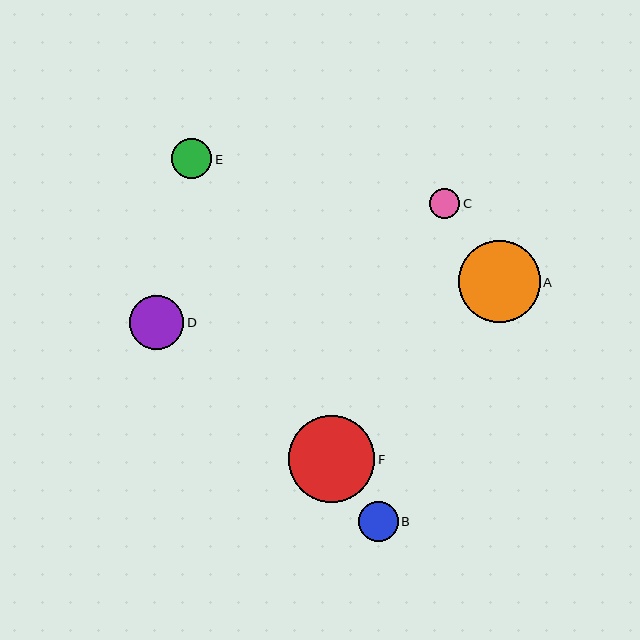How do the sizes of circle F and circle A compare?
Circle F and circle A are approximately the same size.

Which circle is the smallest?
Circle C is the smallest with a size of approximately 30 pixels.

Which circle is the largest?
Circle F is the largest with a size of approximately 87 pixels.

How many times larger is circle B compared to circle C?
Circle B is approximately 1.3 times the size of circle C.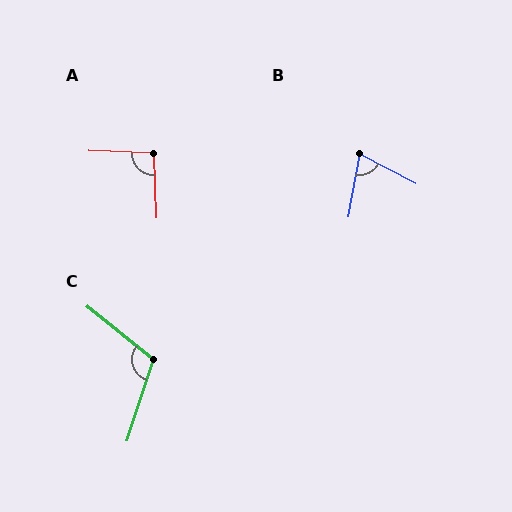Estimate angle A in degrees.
Approximately 95 degrees.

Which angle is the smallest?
B, at approximately 73 degrees.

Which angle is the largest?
C, at approximately 111 degrees.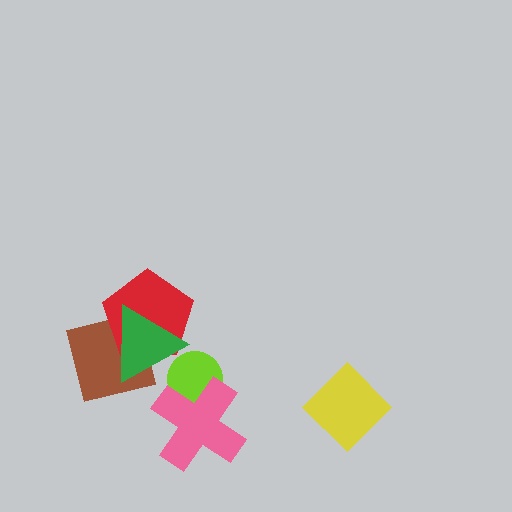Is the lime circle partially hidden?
Yes, it is partially covered by another shape.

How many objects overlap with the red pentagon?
2 objects overlap with the red pentagon.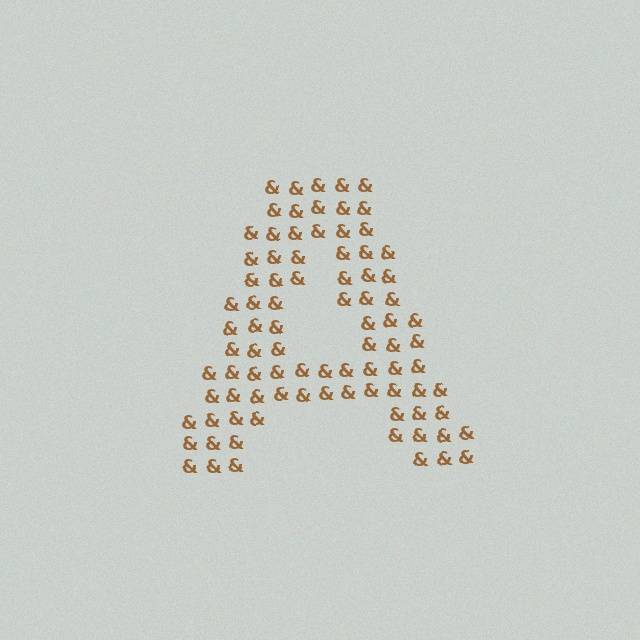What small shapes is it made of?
It is made of small ampersands.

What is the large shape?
The large shape is the letter A.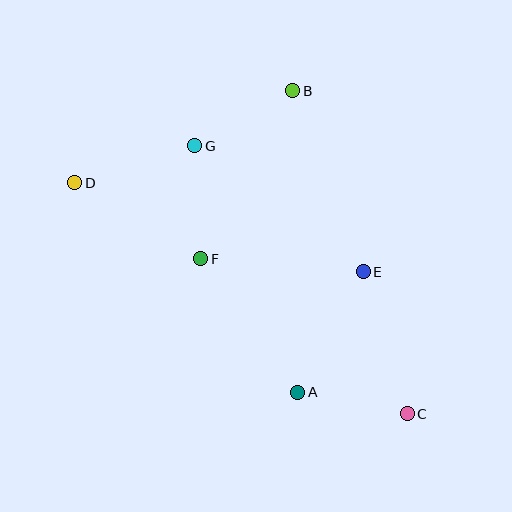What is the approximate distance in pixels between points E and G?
The distance between E and G is approximately 211 pixels.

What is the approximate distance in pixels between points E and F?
The distance between E and F is approximately 163 pixels.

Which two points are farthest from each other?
Points C and D are farthest from each other.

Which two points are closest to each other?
Points A and C are closest to each other.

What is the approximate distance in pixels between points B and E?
The distance between B and E is approximately 195 pixels.